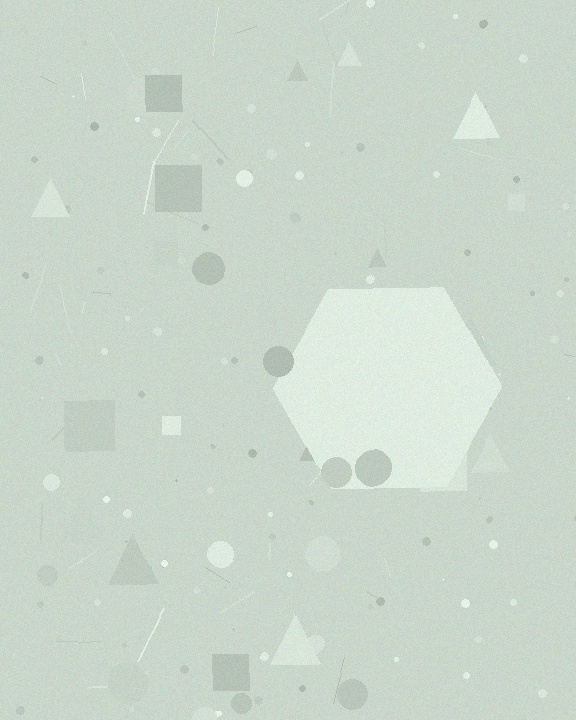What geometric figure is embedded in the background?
A hexagon is embedded in the background.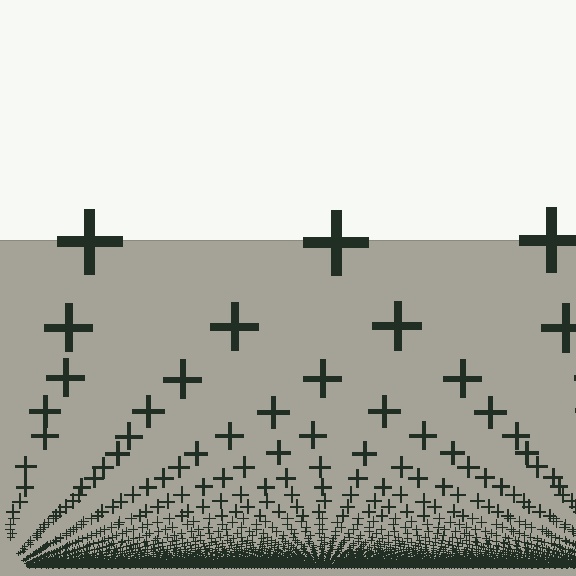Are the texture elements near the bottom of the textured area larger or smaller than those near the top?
Smaller. The gradient is inverted — elements near the bottom are smaller and denser.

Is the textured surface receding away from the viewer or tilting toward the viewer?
The surface appears to tilt toward the viewer. Texture elements get larger and sparser toward the top.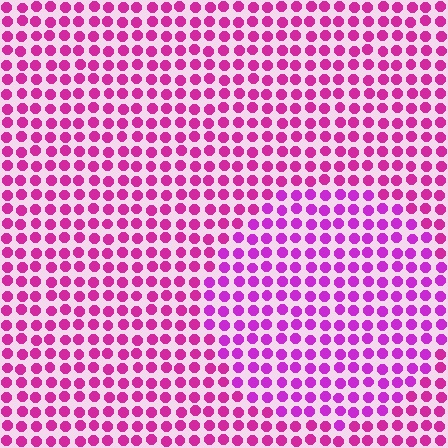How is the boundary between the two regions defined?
The boundary is defined purely by a slight shift in hue (about 21 degrees). Spacing, size, and orientation are identical on both sides.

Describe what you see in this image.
The image is filled with small magenta elements in a uniform arrangement. A circle-shaped region is visible where the elements are tinted to a slightly different hue, forming a subtle color boundary.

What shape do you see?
I see a circle.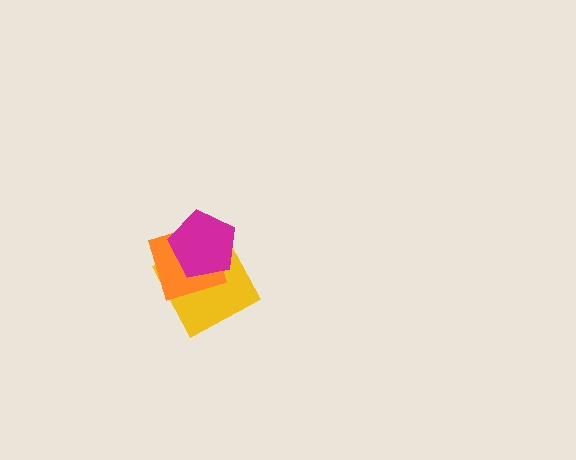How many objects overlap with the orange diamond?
2 objects overlap with the orange diamond.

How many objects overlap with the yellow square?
2 objects overlap with the yellow square.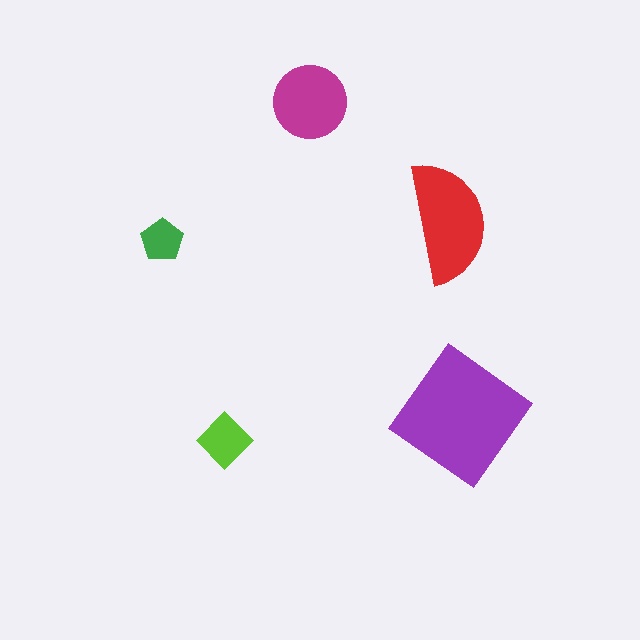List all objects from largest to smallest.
The purple diamond, the red semicircle, the magenta circle, the lime diamond, the green pentagon.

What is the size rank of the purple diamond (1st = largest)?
1st.